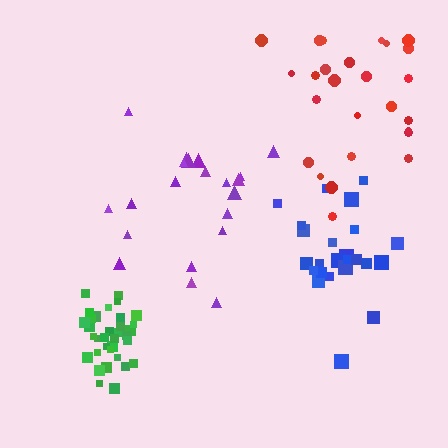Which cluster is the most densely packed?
Green.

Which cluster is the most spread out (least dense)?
Purple.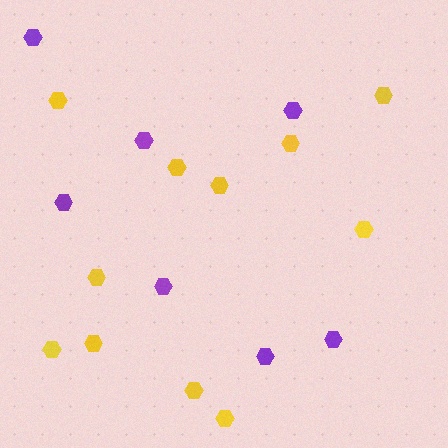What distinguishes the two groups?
There are 2 groups: one group of purple hexagons (7) and one group of yellow hexagons (11).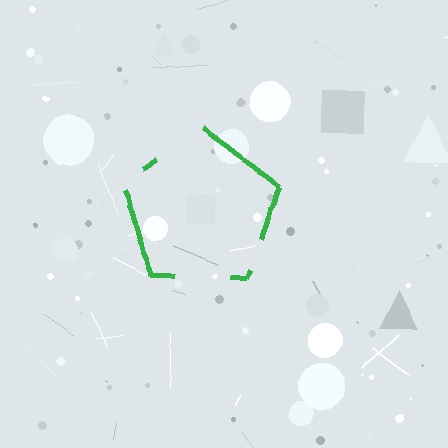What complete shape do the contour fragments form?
The contour fragments form a pentagon.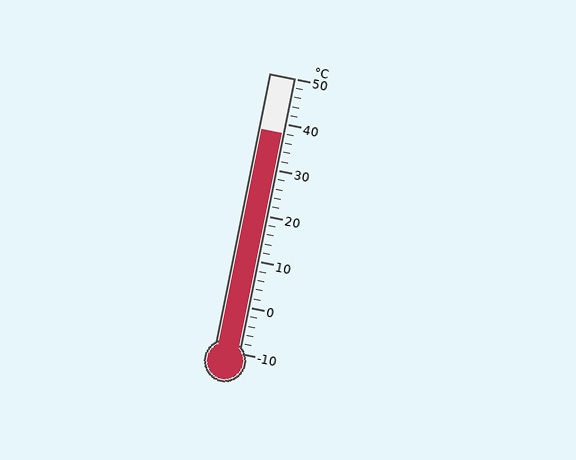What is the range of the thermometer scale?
The thermometer scale ranges from -10°C to 50°C.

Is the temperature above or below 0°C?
The temperature is above 0°C.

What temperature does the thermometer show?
The thermometer shows approximately 38°C.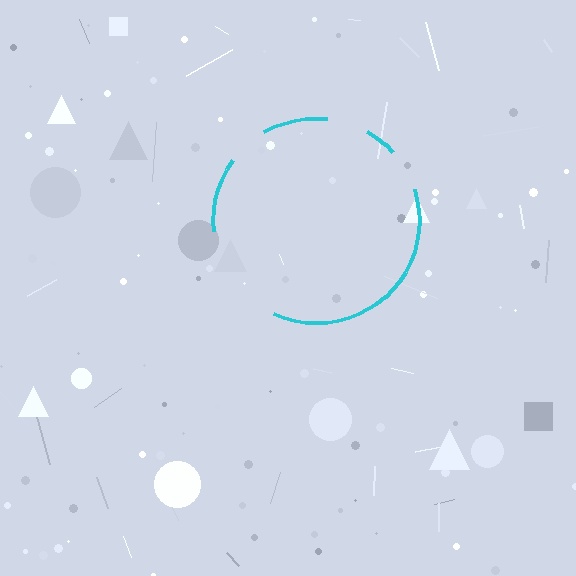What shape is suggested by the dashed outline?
The dashed outline suggests a circle.